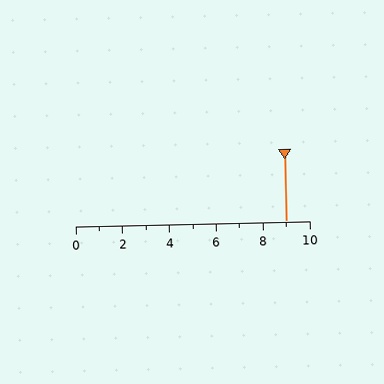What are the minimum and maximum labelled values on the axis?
The axis runs from 0 to 10.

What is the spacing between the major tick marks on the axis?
The major ticks are spaced 2 apart.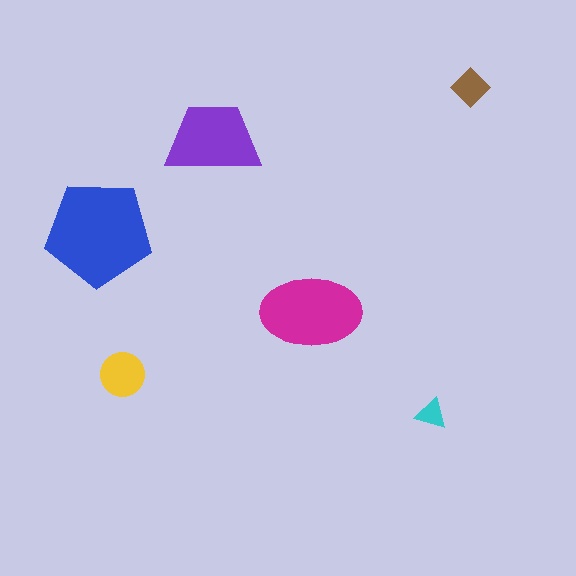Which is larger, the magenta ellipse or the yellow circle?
The magenta ellipse.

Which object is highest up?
The brown diamond is topmost.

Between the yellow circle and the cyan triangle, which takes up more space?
The yellow circle.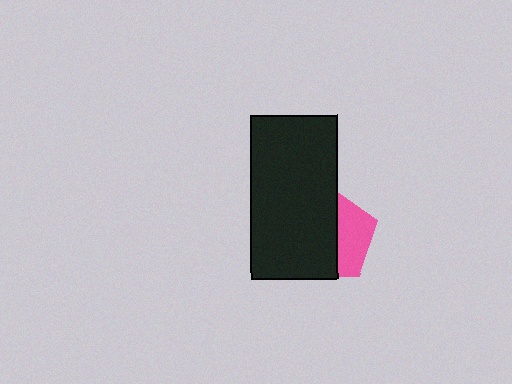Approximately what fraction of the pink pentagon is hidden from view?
Roughly 62% of the pink pentagon is hidden behind the black rectangle.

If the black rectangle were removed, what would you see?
You would see the complete pink pentagon.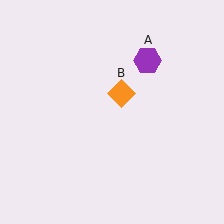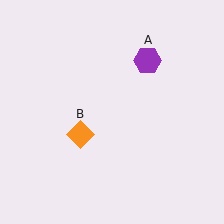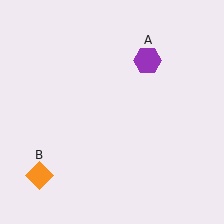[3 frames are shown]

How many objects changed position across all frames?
1 object changed position: orange diamond (object B).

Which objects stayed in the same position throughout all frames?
Purple hexagon (object A) remained stationary.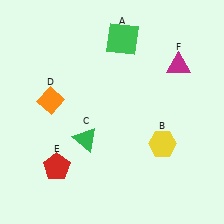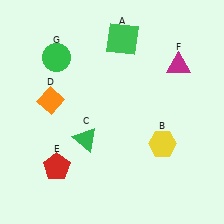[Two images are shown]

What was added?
A green circle (G) was added in Image 2.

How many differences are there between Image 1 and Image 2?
There is 1 difference between the two images.